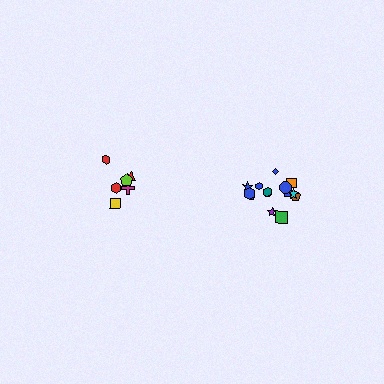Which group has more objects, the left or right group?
The right group.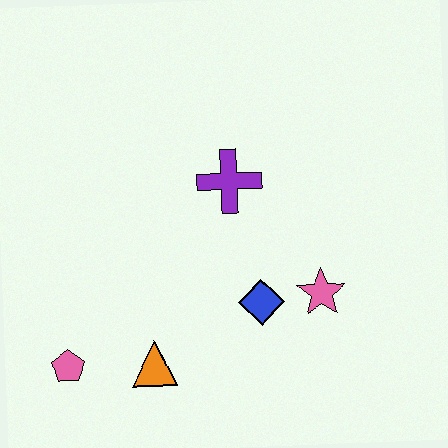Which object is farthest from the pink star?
The pink pentagon is farthest from the pink star.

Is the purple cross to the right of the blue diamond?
No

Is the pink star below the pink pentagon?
No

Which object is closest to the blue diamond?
The pink star is closest to the blue diamond.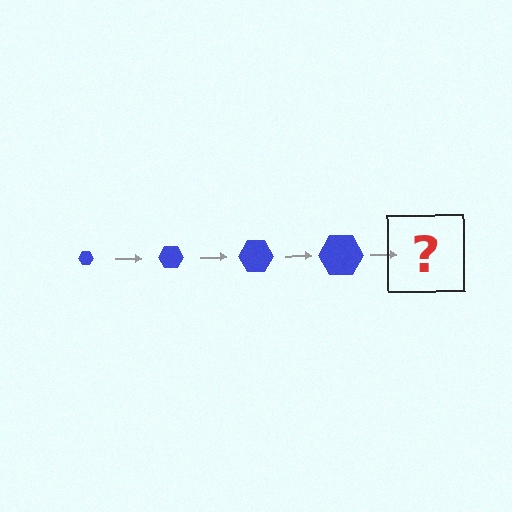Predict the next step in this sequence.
The next step is a blue hexagon, larger than the previous one.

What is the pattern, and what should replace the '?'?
The pattern is that the hexagon gets progressively larger each step. The '?' should be a blue hexagon, larger than the previous one.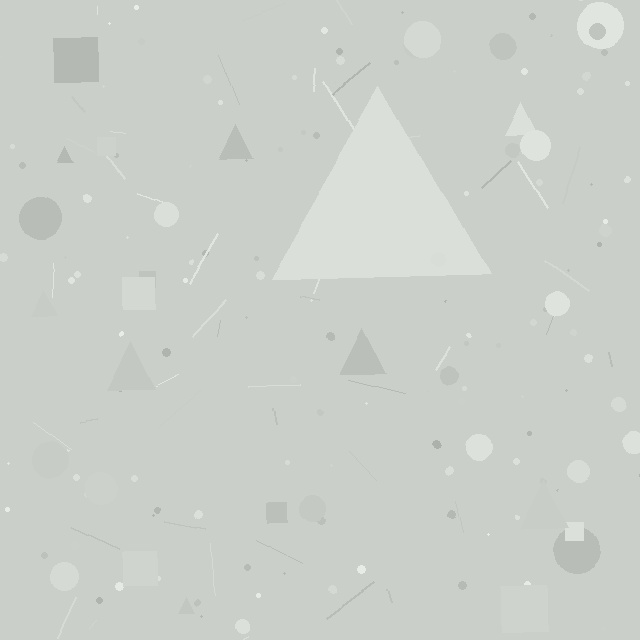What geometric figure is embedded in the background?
A triangle is embedded in the background.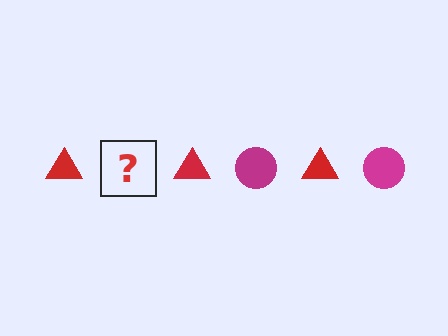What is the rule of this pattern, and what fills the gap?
The rule is that the pattern alternates between red triangle and magenta circle. The gap should be filled with a magenta circle.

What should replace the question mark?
The question mark should be replaced with a magenta circle.